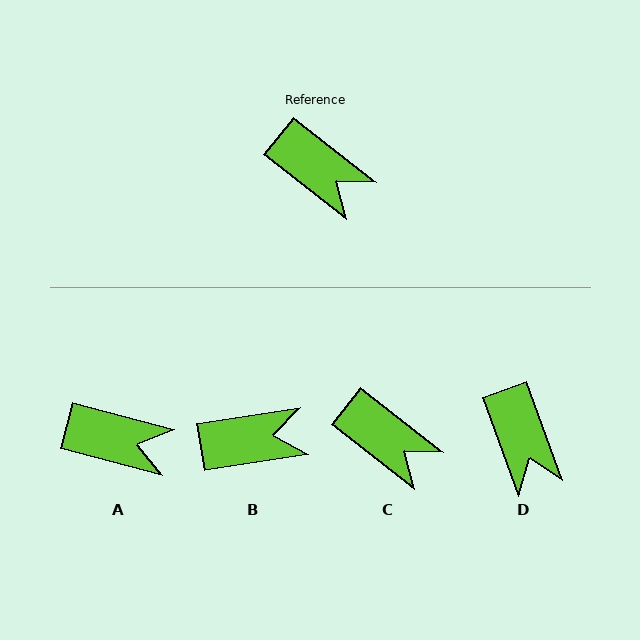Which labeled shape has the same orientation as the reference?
C.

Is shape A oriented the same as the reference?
No, it is off by about 23 degrees.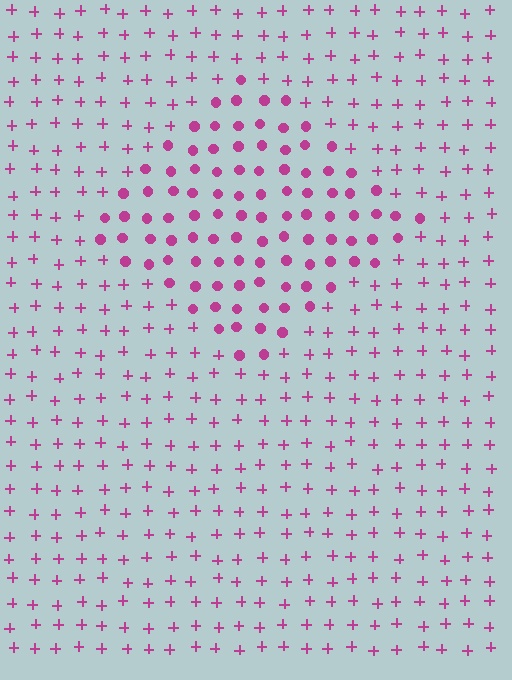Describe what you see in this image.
The image is filled with small magenta elements arranged in a uniform grid. A diamond-shaped region contains circles, while the surrounding area contains plus signs. The boundary is defined purely by the change in element shape.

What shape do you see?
I see a diamond.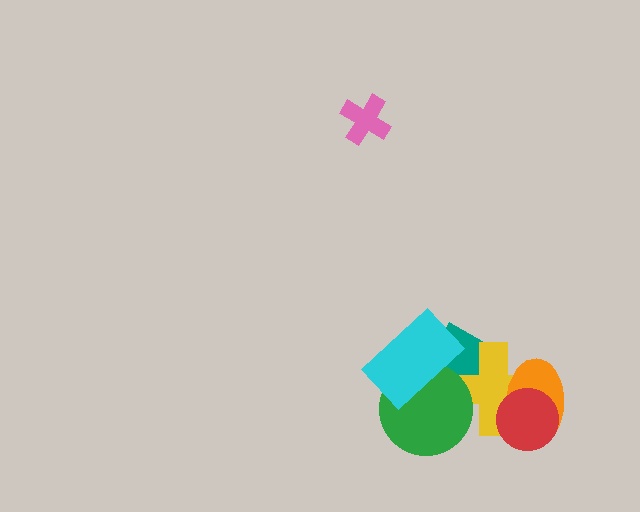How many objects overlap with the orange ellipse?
2 objects overlap with the orange ellipse.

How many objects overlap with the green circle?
3 objects overlap with the green circle.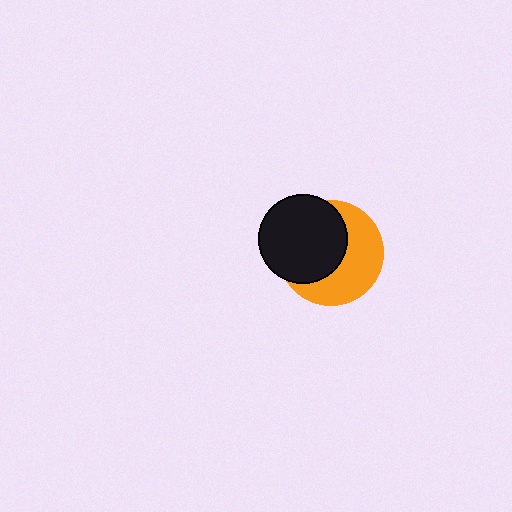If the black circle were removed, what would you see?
You would see the complete orange circle.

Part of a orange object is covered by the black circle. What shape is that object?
It is a circle.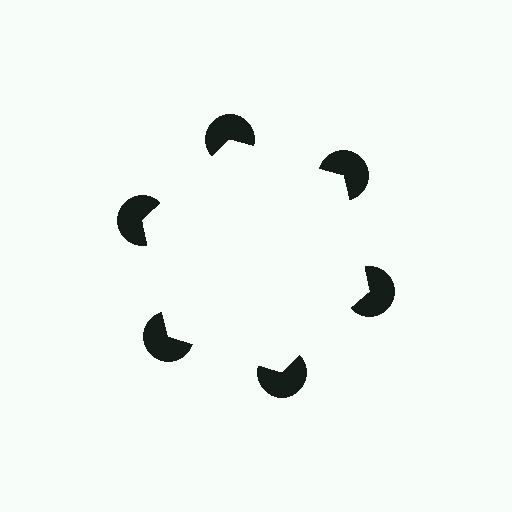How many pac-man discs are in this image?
There are 6 — one at each vertex of the illusory hexagon.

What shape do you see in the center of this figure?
An illusory hexagon — its edges are inferred from the aligned wedge cuts in the pac-man discs, not physically drawn.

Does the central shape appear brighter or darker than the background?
It typically appears slightly brighter than the background, even though no actual brightness change is drawn.